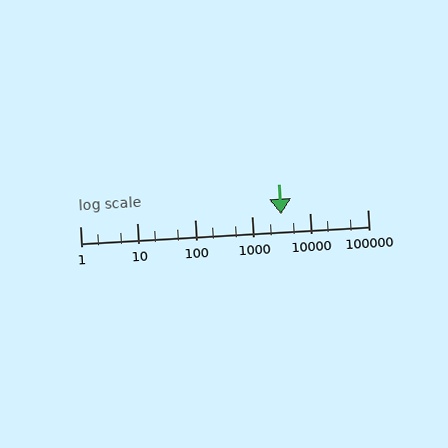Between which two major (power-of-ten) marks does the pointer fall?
The pointer is between 1000 and 10000.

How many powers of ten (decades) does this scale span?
The scale spans 5 decades, from 1 to 100000.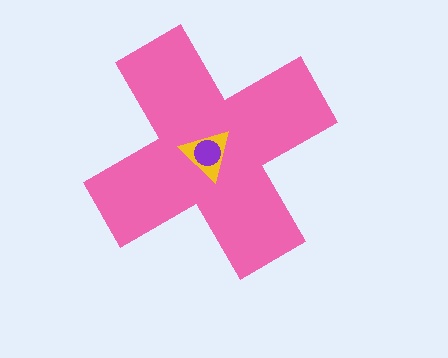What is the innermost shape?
The purple circle.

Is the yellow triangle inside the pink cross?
Yes.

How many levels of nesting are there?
3.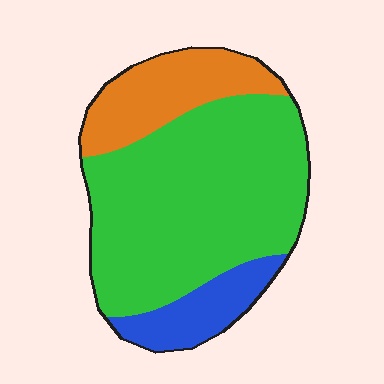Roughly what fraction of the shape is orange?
Orange takes up about one fifth (1/5) of the shape.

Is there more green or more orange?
Green.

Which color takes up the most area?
Green, at roughly 65%.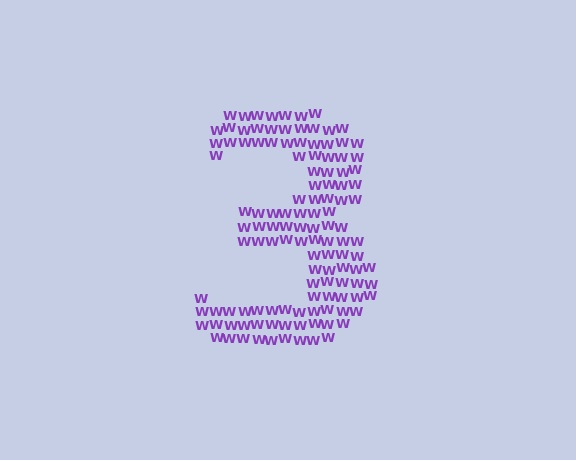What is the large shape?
The large shape is the digit 3.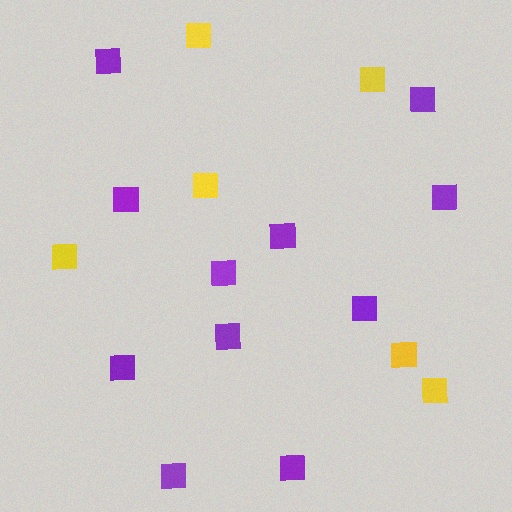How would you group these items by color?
There are 2 groups: one group of yellow squares (6) and one group of purple squares (11).